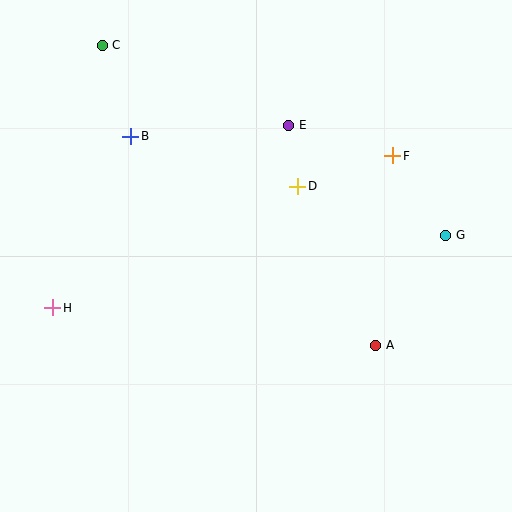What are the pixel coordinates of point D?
Point D is at (298, 186).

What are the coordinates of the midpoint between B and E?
The midpoint between B and E is at (210, 131).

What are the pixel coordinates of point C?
Point C is at (102, 45).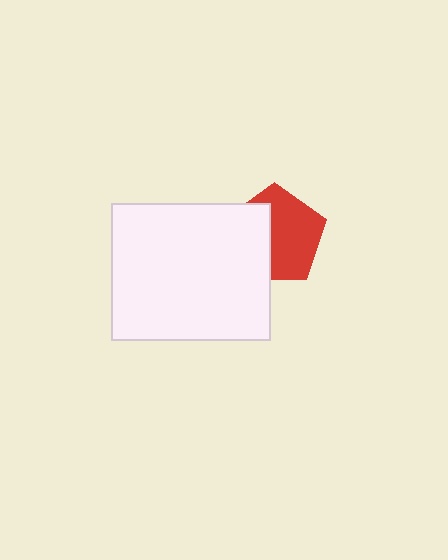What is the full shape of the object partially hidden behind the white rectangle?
The partially hidden object is a red pentagon.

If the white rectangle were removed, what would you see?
You would see the complete red pentagon.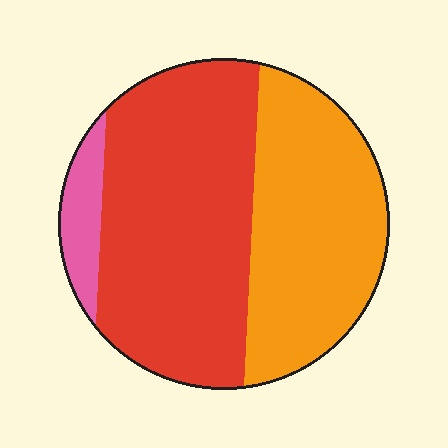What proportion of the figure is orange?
Orange takes up between a third and a half of the figure.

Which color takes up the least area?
Pink, at roughly 10%.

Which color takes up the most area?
Red, at roughly 55%.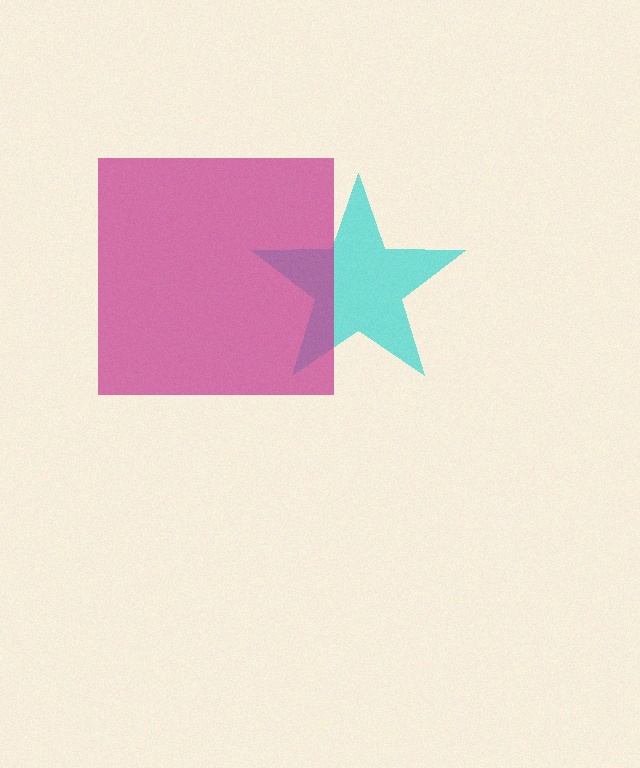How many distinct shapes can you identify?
There are 2 distinct shapes: a cyan star, a magenta square.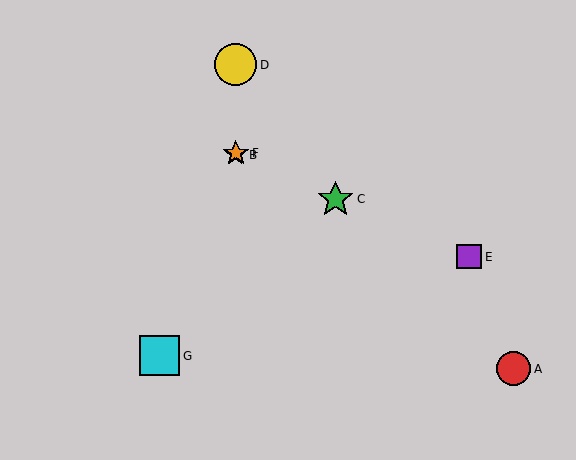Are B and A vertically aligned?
No, B is at x≈236 and A is at x≈513.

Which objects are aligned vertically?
Objects B, D, F are aligned vertically.